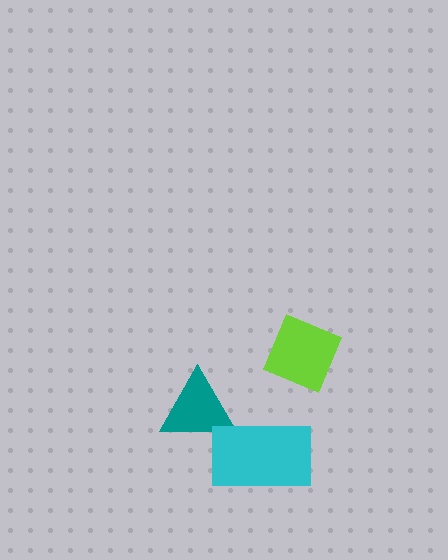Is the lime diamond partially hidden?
No, no other shape covers it.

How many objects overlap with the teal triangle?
1 object overlaps with the teal triangle.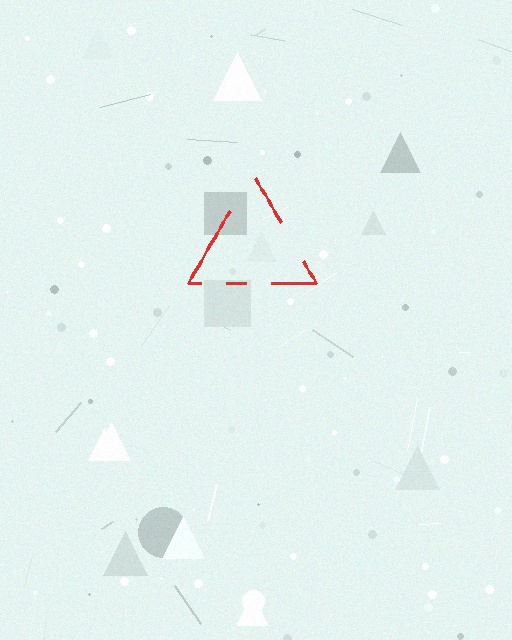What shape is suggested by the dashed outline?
The dashed outline suggests a triangle.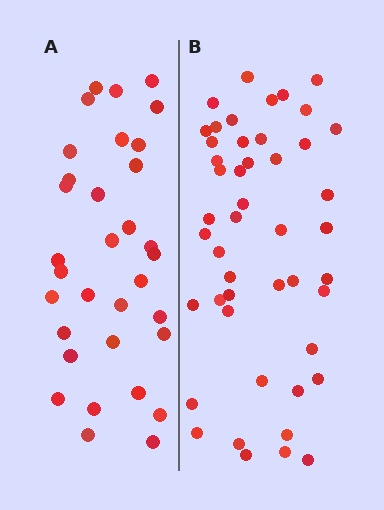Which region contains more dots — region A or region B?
Region B (the right region) has more dots.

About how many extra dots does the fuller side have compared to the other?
Region B has approximately 15 more dots than region A.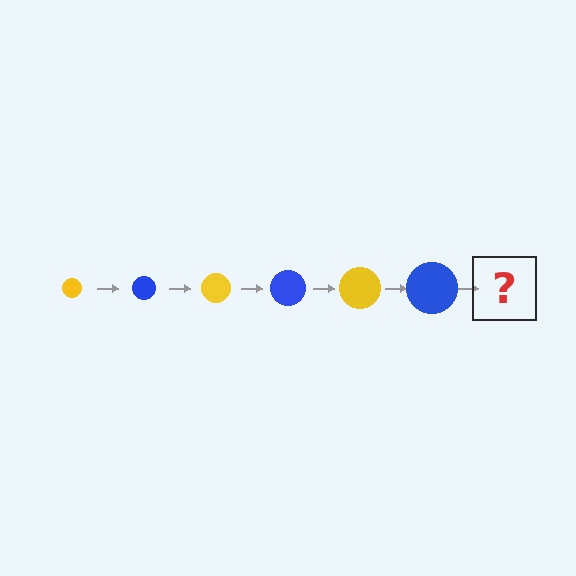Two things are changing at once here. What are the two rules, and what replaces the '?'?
The two rules are that the circle grows larger each step and the color cycles through yellow and blue. The '?' should be a yellow circle, larger than the previous one.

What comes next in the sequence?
The next element should be a yellow circle, larger than the previous one.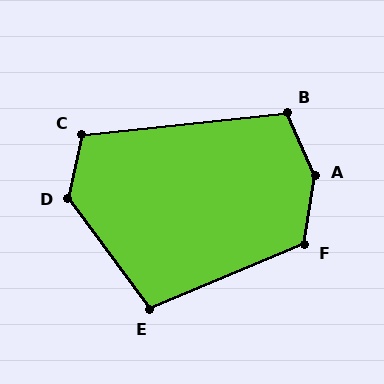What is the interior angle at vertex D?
Approximately 131 degrees (obtuse).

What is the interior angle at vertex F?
Approximately 121 degrees (obtuse).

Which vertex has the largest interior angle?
A, at approximately 147 degrees.